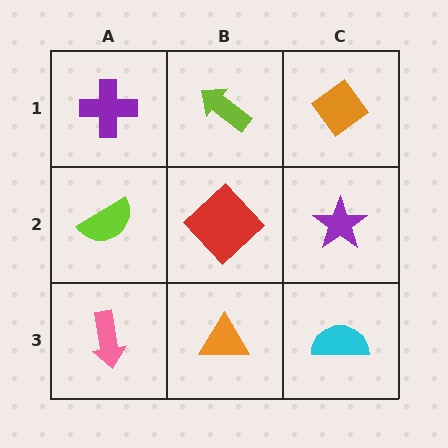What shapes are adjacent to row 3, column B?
A red diamond (row 2, column B), a pink arrow (row 3, column A), a cyan semicircle (row 3, column C).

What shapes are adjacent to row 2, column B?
A lime arrow (row 1, column B), an orange triangle (row 3, column B), a lime semicircle (row 2, column A), a purple star (row 2, column C).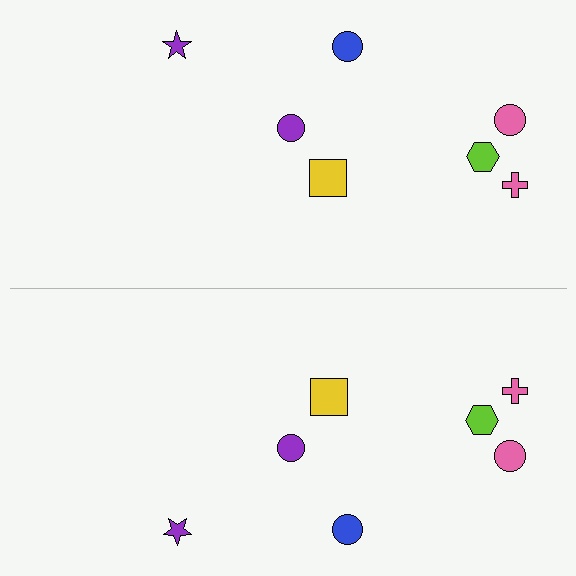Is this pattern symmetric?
Yes, this pattern has bilateral (reflection) symmetry.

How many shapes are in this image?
There are 14 shapes in this image.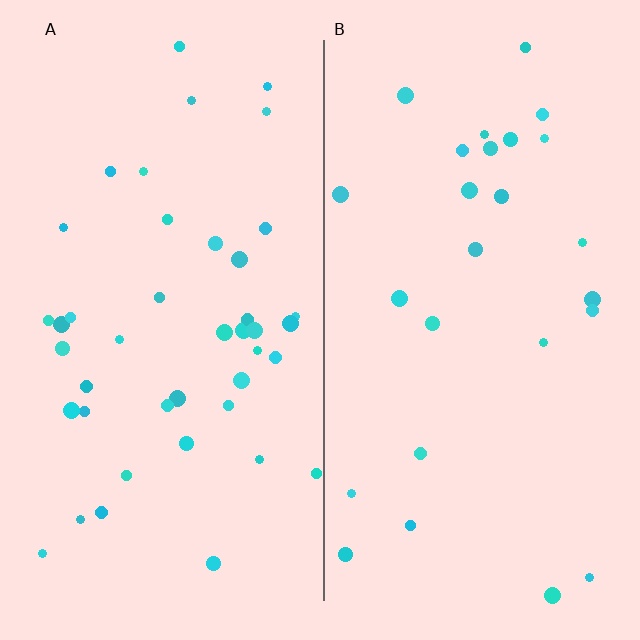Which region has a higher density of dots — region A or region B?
A (the left).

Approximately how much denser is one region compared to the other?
Approximately 1.6× — region A over region B.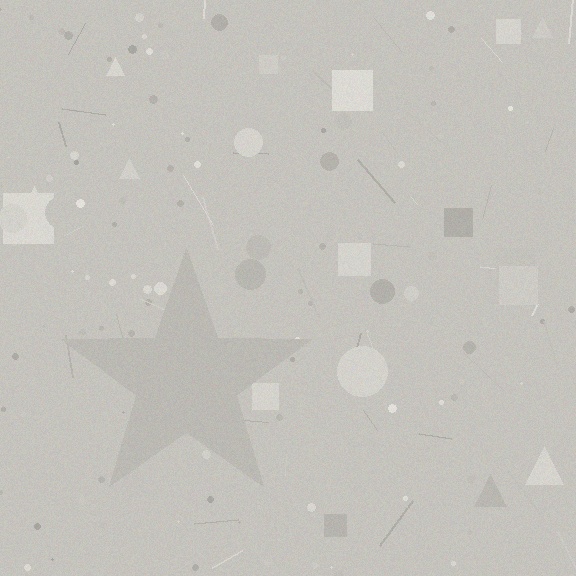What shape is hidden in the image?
A star is hidden in the image.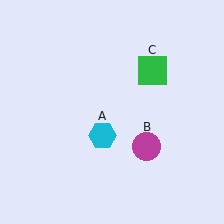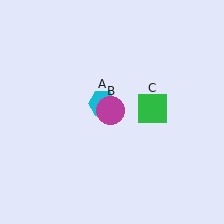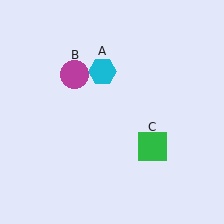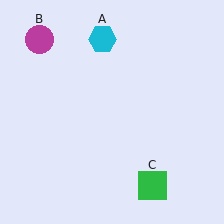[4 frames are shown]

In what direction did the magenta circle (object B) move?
The magenta circle (object B) moved up and to the left.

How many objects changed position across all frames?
3 objects changed position: cyan hexagon (object A), magenta circle (object B), green square (object C).